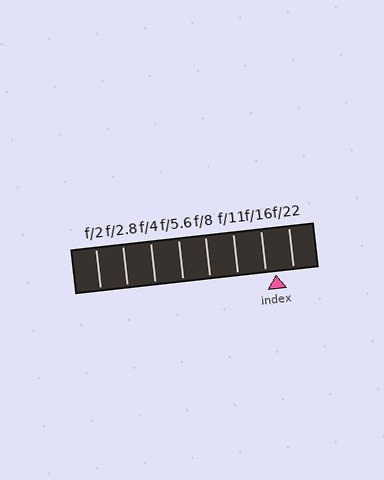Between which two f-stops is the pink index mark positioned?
The index mark is between f/16 and f/22.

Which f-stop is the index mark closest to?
The index mark is closest to f/16.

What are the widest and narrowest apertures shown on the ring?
The widest aperture shown is f/2 and the narrowest is f/22.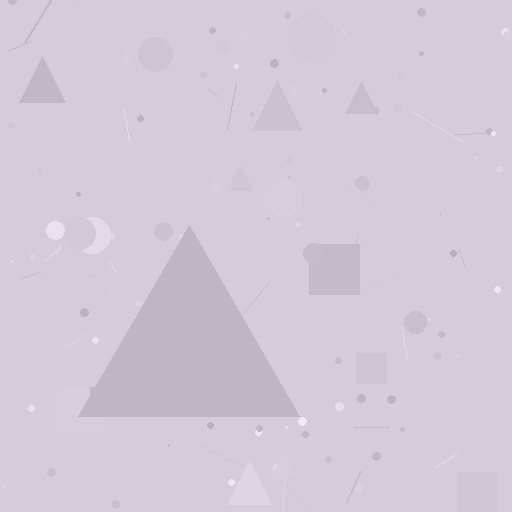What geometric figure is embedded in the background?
A triangle is embedded in the background.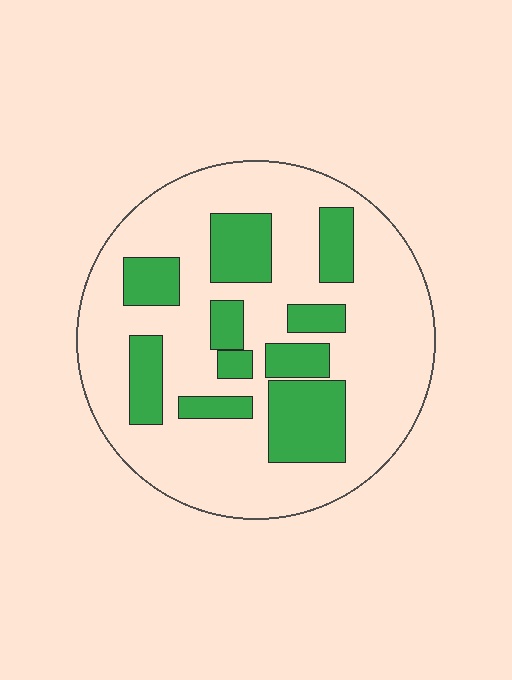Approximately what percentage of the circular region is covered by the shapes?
Approximately 25%.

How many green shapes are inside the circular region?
10.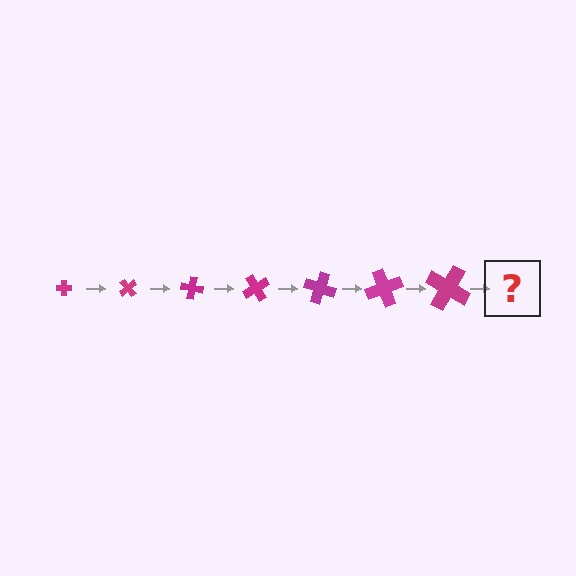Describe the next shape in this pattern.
It should be a cross, larger than the previous one and rotated 350 degrees from the start.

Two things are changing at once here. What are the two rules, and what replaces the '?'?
The two rules are that the cross grows larger each step and it rotates 50 degrees each step. The '?' should be a cross, larger than the previous one and rotated 350 degrees from the start.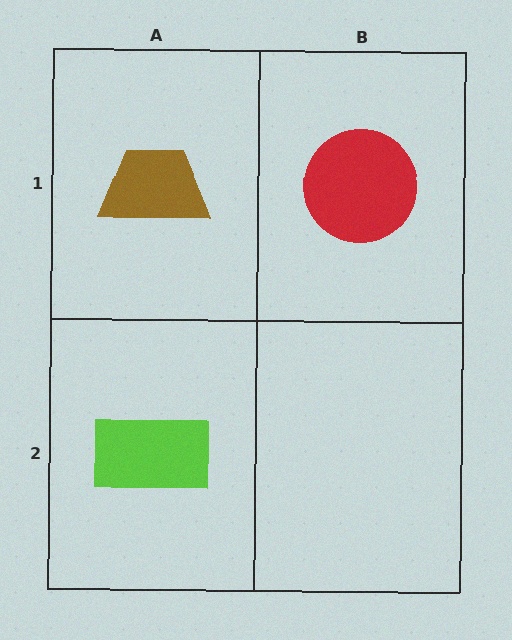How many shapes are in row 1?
2 shapes.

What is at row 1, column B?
A red circle.